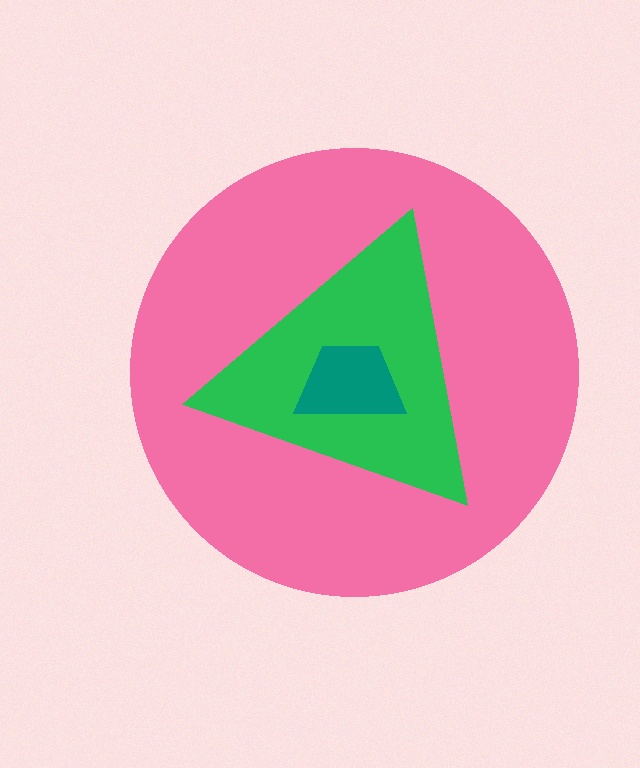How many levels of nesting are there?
3.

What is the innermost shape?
The teal trapezoid.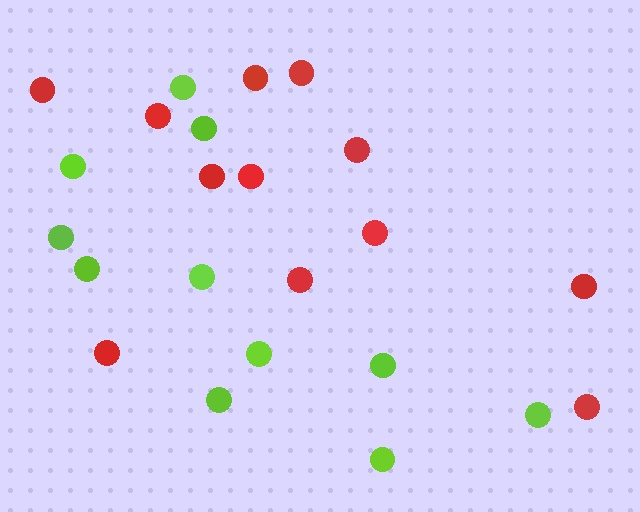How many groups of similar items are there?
There are 2 groups: one group of lime circles (11) and one group of red circles (12).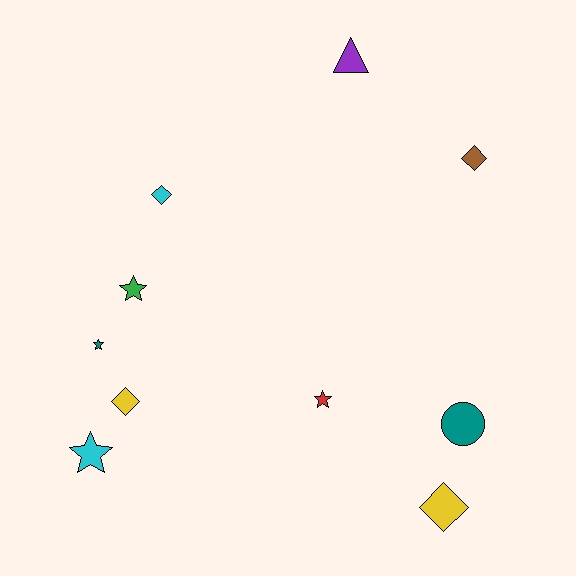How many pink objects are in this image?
There are no pink objects.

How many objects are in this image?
There are 10 objects.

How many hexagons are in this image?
There are no hexagons.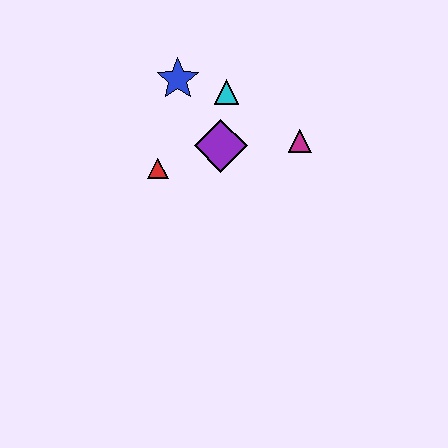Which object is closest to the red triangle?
The purple diamond is closest to the red triangle.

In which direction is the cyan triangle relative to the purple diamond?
The cyan triangle is above the purple diamond.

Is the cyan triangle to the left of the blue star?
No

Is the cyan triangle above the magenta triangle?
Yes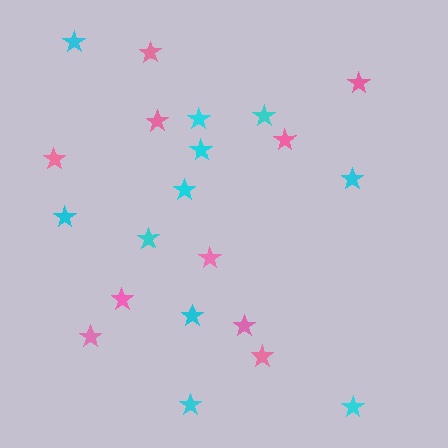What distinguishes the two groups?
There are 2 groups: one group of cyan stars (11) and one group of pink stars (10).